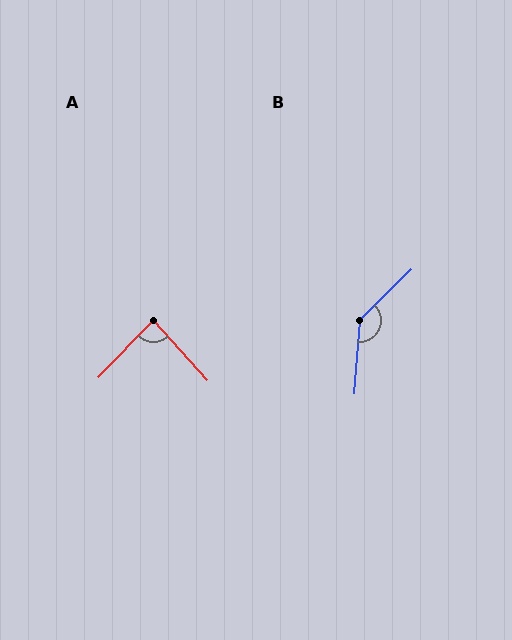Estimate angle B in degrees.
Approximately 139 degrees.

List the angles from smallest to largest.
A (86°), B (139°).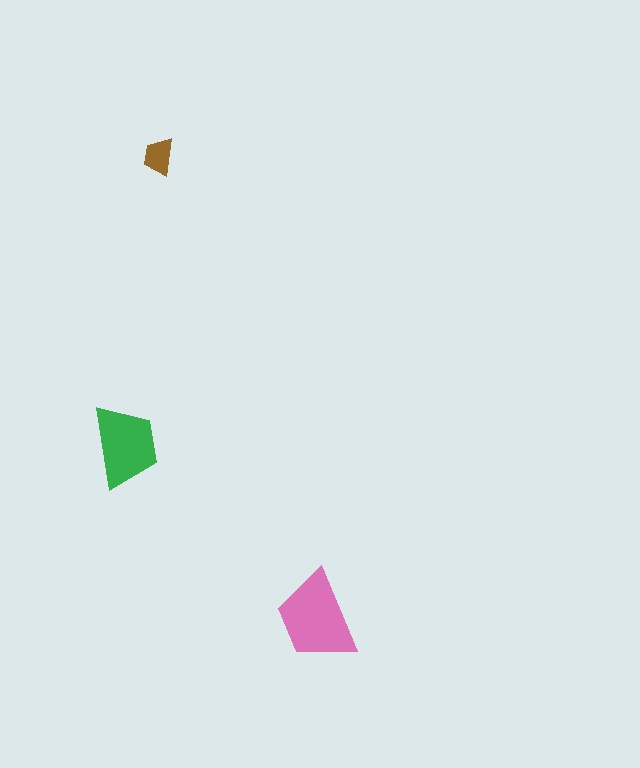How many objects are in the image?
There are 3 objects in the image.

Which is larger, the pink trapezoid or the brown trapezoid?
The pink one.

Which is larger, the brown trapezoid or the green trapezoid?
The green one.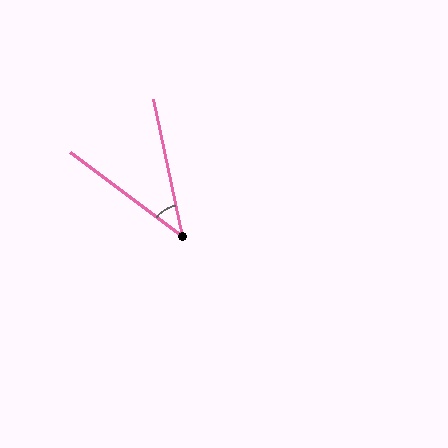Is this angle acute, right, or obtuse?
It is acute.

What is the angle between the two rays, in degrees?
Approximately 41 degrees.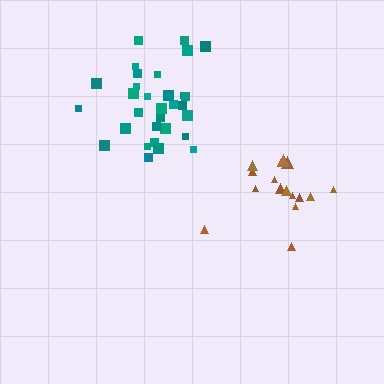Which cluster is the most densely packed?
Teal.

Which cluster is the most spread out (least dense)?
Brown.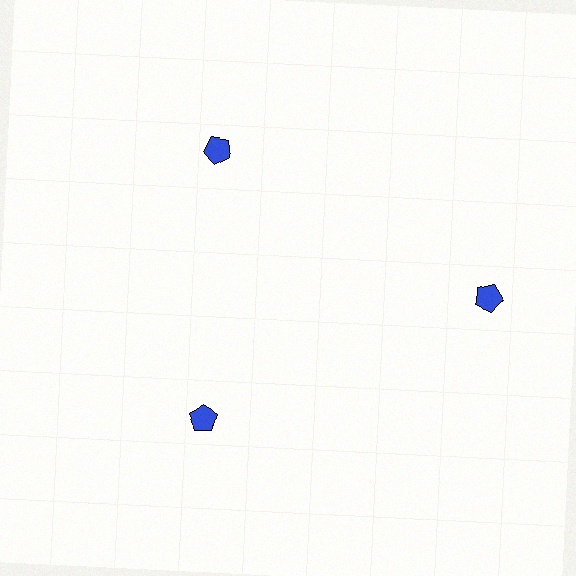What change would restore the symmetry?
The symmetry would be restored by moving it inward, back onto the ring so that all 3 pentagons sit at equal angles and equal distance from the center.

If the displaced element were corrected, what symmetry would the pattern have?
It would have 3-fold rotational symmetry — the pattern would map onto itself every 120 degrees.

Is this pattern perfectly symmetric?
No. The 3 blue pentagons are arranged in a ring, but one element near the 3 o'clock position is pushed outward from the center, breaking the 3-fold rotational symmetry.